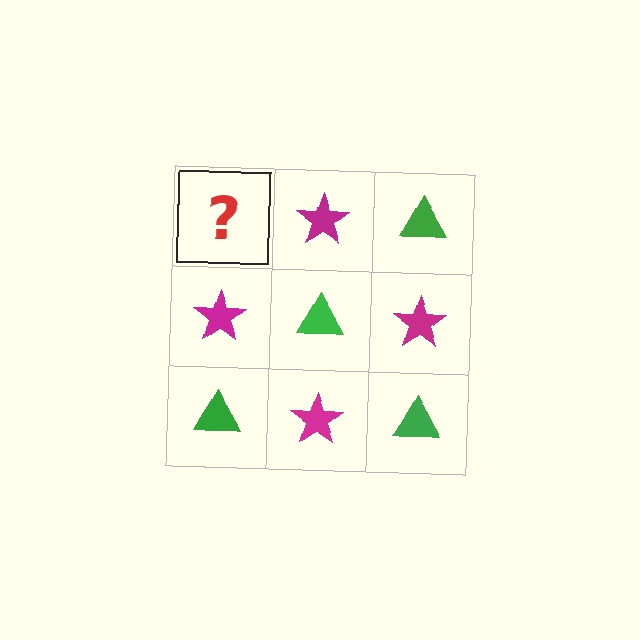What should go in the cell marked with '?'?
The missing cell should contain a green triangle.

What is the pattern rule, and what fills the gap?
The rule is that it alternates green triangle and magenta star in a checkerboard pattern. The gap should be filled with a green triangle.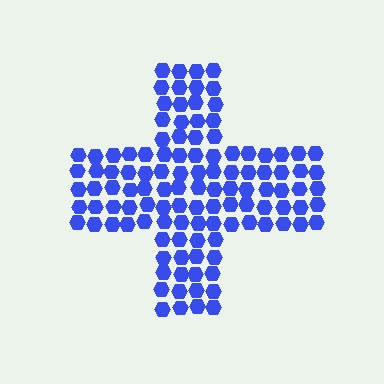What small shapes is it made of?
It is made of small hexagons.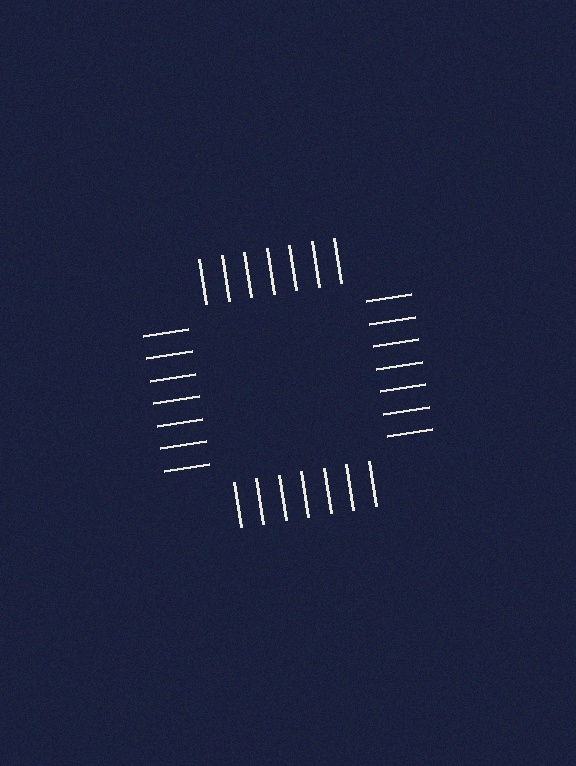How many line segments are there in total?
28 — 7 along each of the 4 edges.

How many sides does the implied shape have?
4 sides — the line-ends trace a square.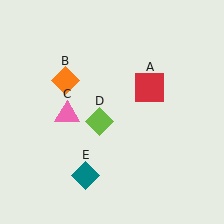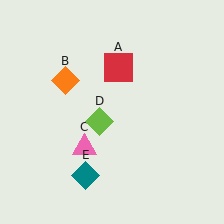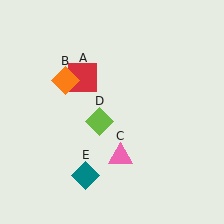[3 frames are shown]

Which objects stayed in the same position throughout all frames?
Orange diamond (object B) and lime diamond (object D) and teal diamond (object E) remained stationary.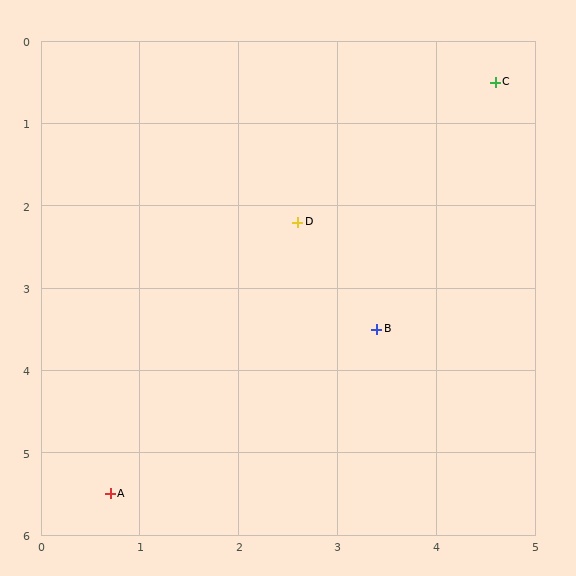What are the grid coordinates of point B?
Point B is at approximately (3.4, 3.5).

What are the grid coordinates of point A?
Point A is at approximately (0.7, 5.5).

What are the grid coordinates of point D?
Point D is at approximately (2.6, 2.2).